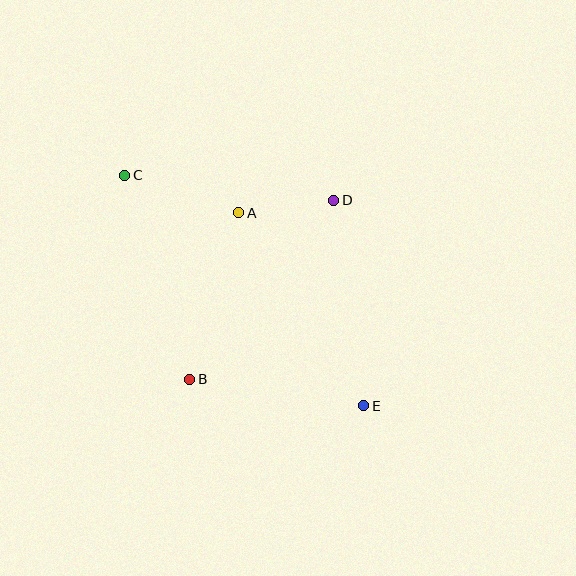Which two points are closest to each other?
Points A and D are closest to each other.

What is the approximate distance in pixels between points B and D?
The distance between B and D is approximately 229 pixels.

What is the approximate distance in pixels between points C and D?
The distance between C and D is approximately 210 pixels.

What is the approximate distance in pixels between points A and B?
The distance between A and B is approximately 174 pixels.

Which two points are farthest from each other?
Points C and E are farthest from each other.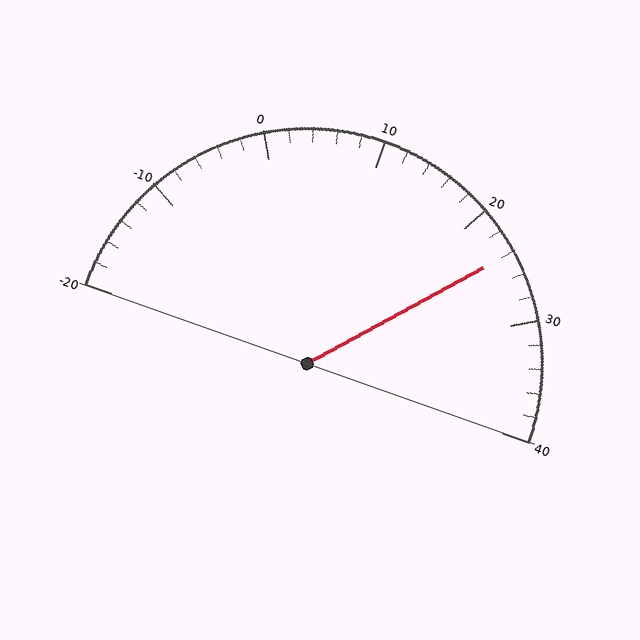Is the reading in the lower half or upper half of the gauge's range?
The reading is in the upper half of the range (-20 to 40).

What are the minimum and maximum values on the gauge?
The gauge ranges from -20 to 40.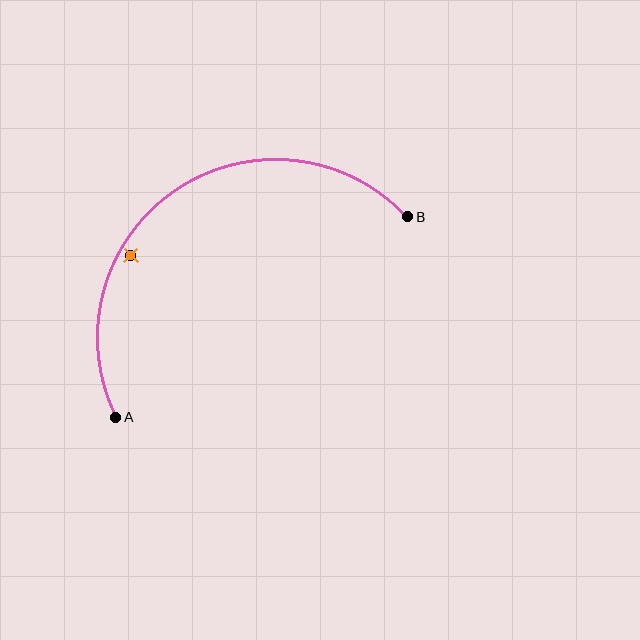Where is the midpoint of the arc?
The arc midpoint is the point on the curve farthest from the straight line joining A and B. It sits above and to the left of that line.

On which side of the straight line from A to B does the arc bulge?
The arc bulges above and to the left of the straight line connecting A and B.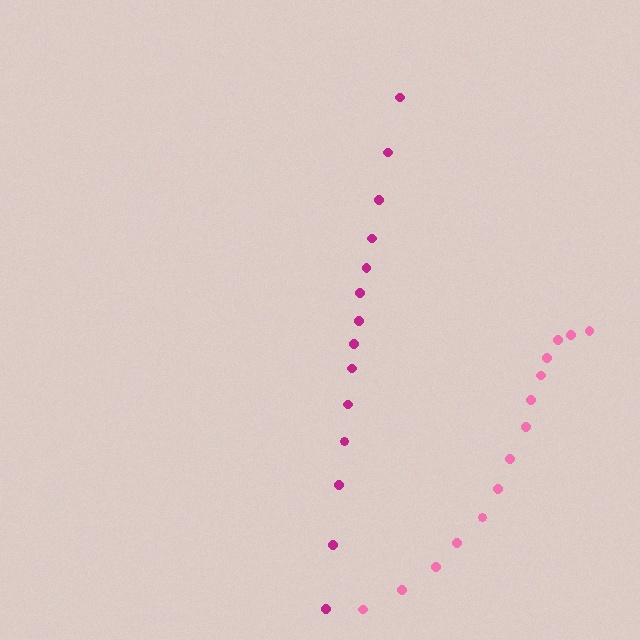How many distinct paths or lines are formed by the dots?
There are 2 distinct paths.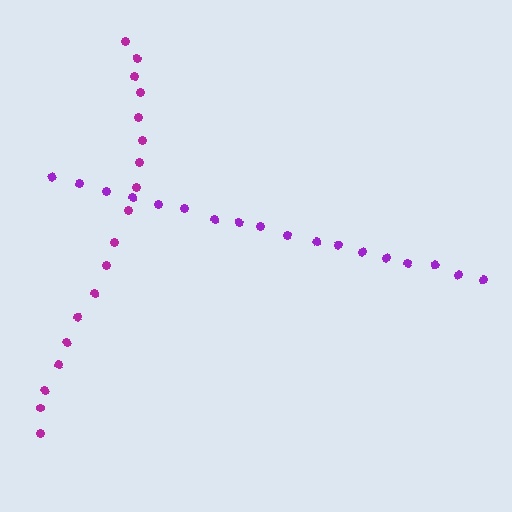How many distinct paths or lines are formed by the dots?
There are 2 distinct paths.